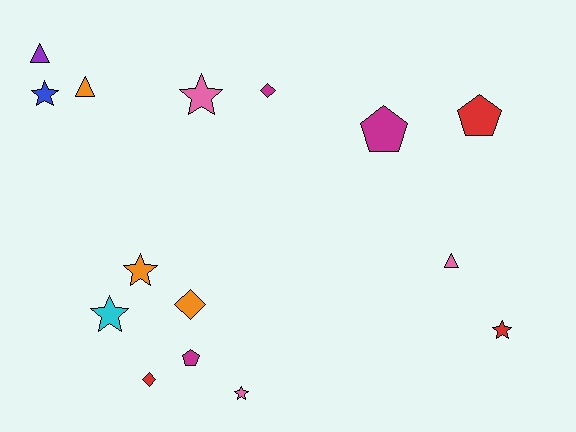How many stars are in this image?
There are 6 stars.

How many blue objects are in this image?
There is 1 blue object.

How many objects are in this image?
There are 15 objects.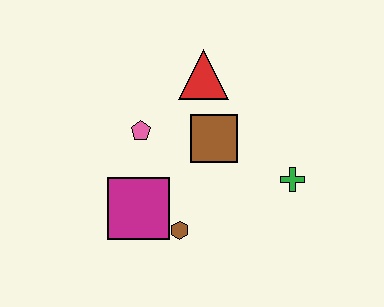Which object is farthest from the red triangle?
The brown hexagon is farthest from the red triangle.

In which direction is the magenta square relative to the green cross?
The magenta square is to the left of the green cross.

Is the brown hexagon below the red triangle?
Yes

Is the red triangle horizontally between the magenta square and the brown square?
Yes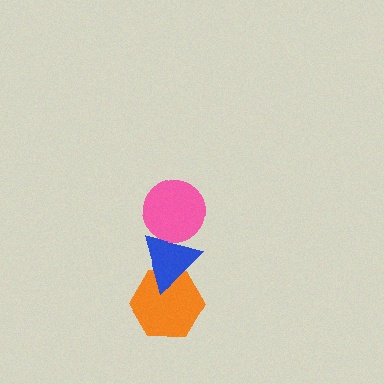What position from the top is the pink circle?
The pink circle is 1st from the top.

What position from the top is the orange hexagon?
The orange hexagon is 3rd from the top.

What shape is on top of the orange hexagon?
The blue triangle is on top of the orange hexagon.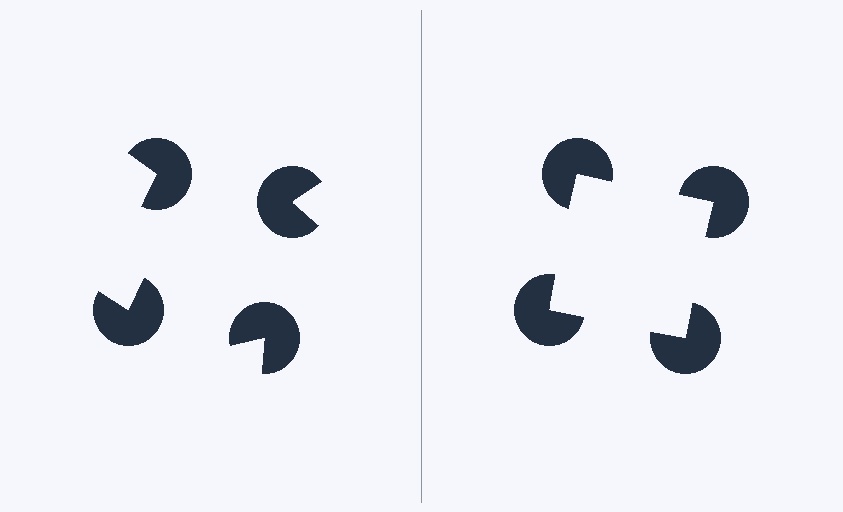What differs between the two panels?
The pac-man discs are positioned identically on both sides; only the wedge orientations differ. On the right they align to a square; on the left they are misaligned.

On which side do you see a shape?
An illusory square appears on the right side. On the left side the wedge cuts are rotated, so no coherent shape forms.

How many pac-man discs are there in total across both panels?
8 — 4 on each side.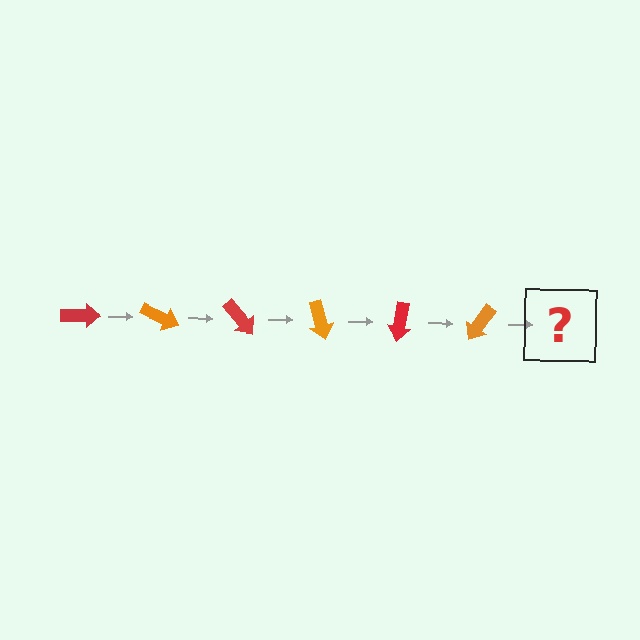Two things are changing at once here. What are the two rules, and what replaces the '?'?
The two rules are that it rotates 25 degrees each step and the color cycles through red and orange. The '?' should be a red arrow, rotated 150 degrees from the start.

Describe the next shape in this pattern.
It should be a red arrow, rotated 150 degrees from the start.